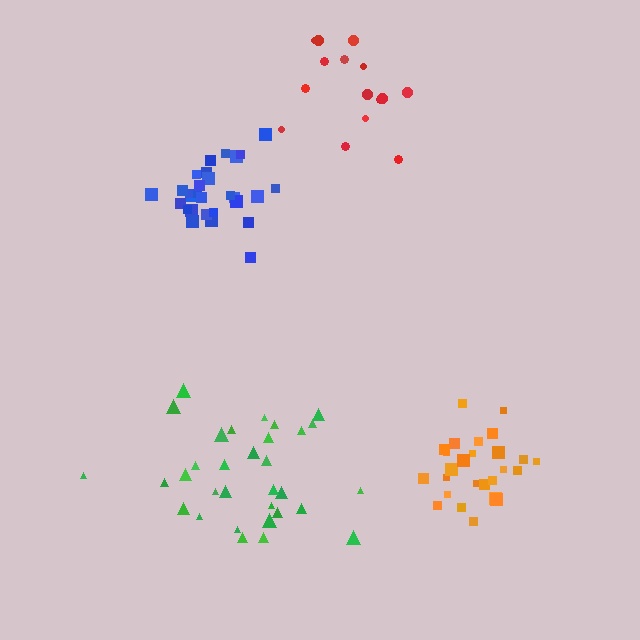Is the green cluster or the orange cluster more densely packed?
Orange.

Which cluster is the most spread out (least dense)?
Red.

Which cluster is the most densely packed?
Blue.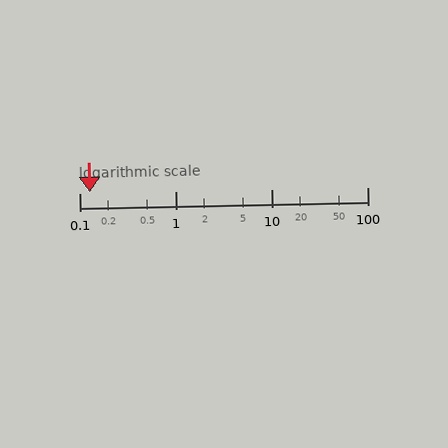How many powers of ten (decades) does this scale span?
The scale spans 3 decades, from 0.1 to 100.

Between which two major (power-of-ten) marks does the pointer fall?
The pointer is between 0.1 and 1.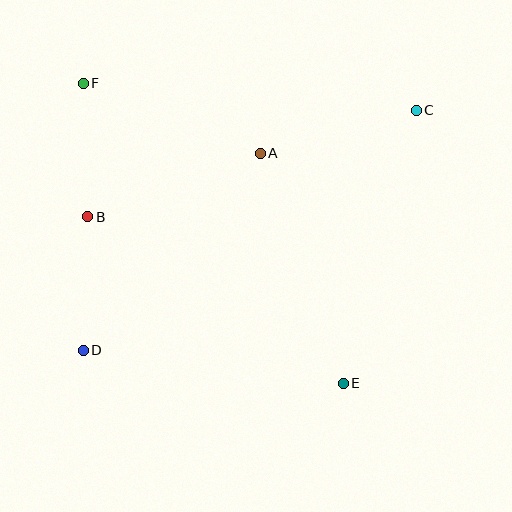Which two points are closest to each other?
Points B and D are closest to each other.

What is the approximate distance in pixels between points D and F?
The distance between D and F is approximately 267 pixels.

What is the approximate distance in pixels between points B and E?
The distance between B and E is approximately 305 pixels.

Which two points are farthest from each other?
Points C and D are farthest from each other.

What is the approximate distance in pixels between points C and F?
The distance between C and F is approximately 334 pixels.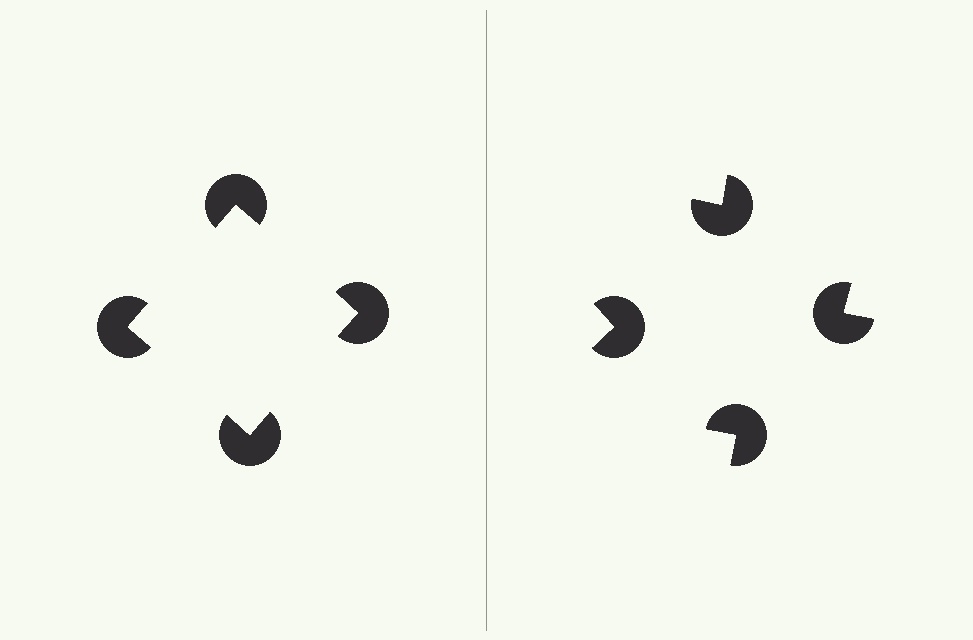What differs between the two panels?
The pac-man discs are positioned identically on both sides; only the wedge orientations differ. On the left they align to a square; on the right they are misaligned.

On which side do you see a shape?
An illusory square appears on the left side. On the right side the wedge cuts are rotated, so no coherent shape forms.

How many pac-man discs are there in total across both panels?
8 — 4 on each side.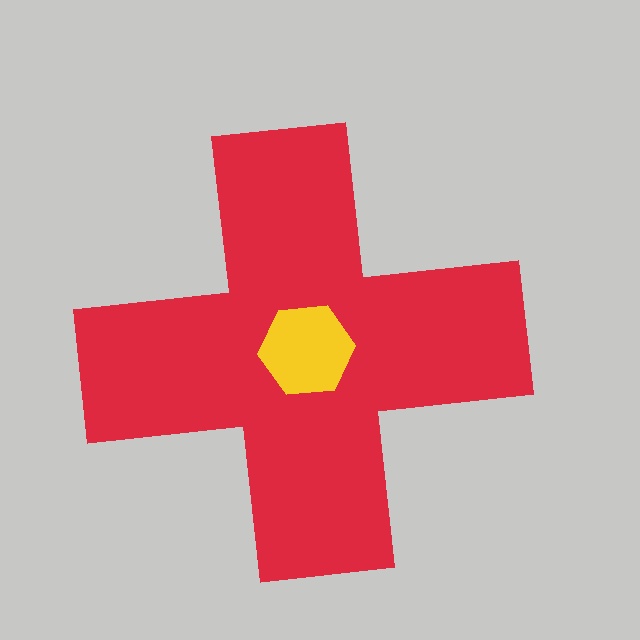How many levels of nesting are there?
2.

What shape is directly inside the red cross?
The yellow hexagon.